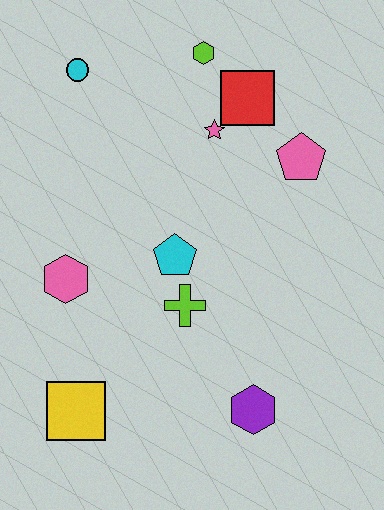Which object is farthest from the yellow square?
The lime hexagon is farthest from the yellow square.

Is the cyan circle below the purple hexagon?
No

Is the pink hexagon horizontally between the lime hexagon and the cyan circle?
No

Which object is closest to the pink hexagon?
The cyan pentagon is closest to the pink hexagon.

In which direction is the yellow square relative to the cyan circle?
The yellow square is below the cyan circle.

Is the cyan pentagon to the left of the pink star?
Yes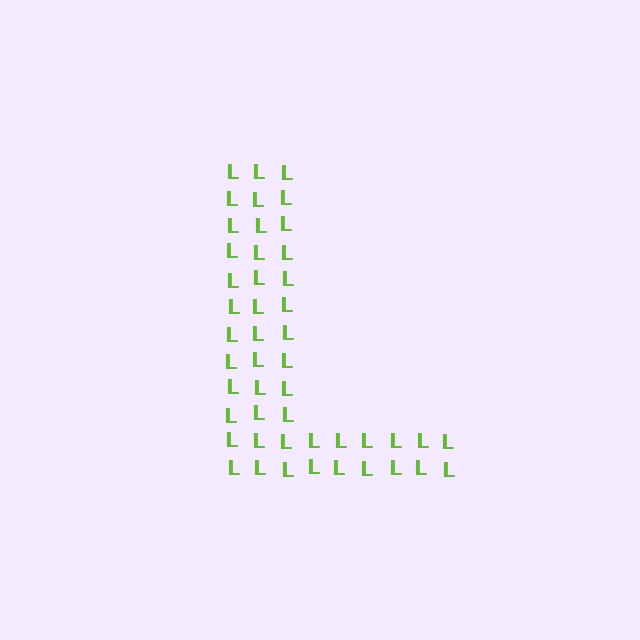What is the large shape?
The large shape is the letter L.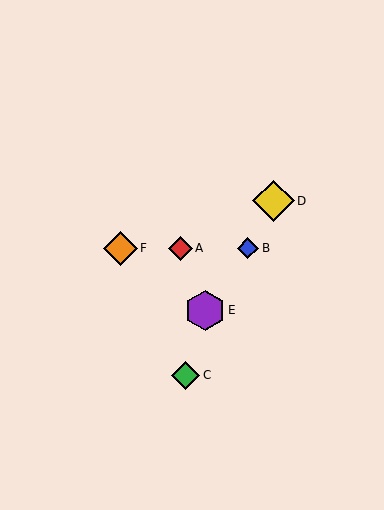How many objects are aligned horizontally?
3 objects (A, B, F) are aligned horizontally.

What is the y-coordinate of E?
Object E is at y≈310.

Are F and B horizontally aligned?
Yes, both are at y≈248.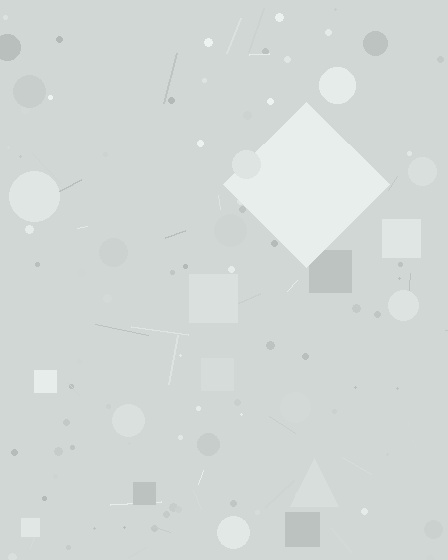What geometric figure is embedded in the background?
A diamond is embedded in the background.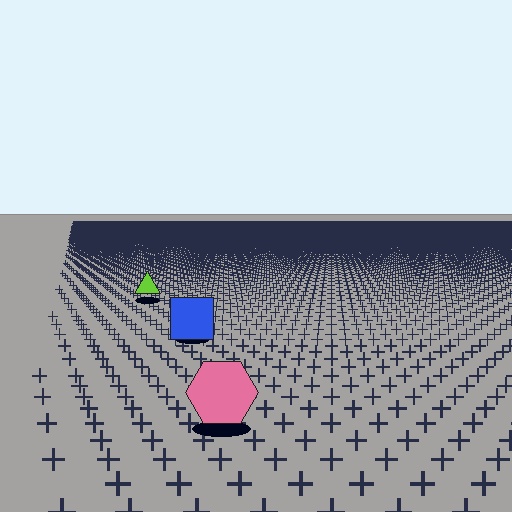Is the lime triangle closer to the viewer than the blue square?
No. The blue square is closer — you can tell from the texture gradient: the ground texture is coarser near it.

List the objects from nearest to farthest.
From nearest to farthest: the pink hexagon, the blue square, the lime triangle.